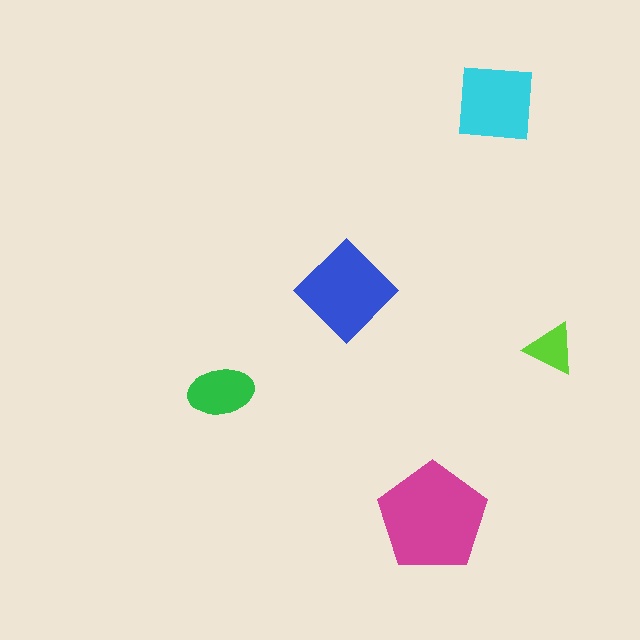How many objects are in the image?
There are 5 objects in the image.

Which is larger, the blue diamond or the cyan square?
The blue diamond.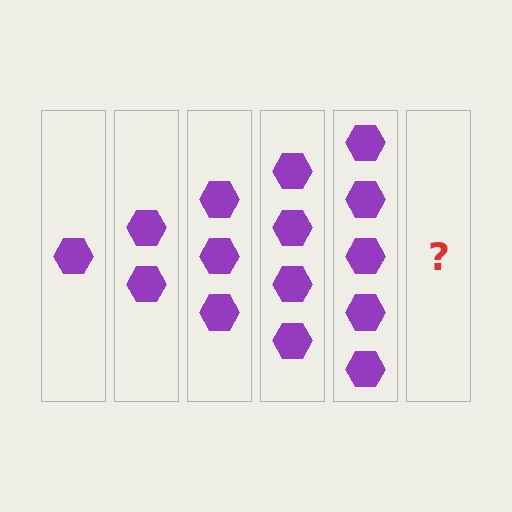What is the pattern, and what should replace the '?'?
The pattern is that each step adds one more hexagon. The '?' should be 6 hexagons.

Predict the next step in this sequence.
The next step is 6 hexagons.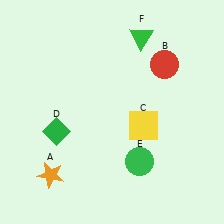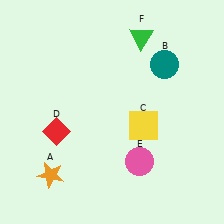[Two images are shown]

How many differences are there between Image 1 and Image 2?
There are 3 differences between the two images.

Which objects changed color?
B changed from red to teal. D changed from green to red. E changed from green to pink.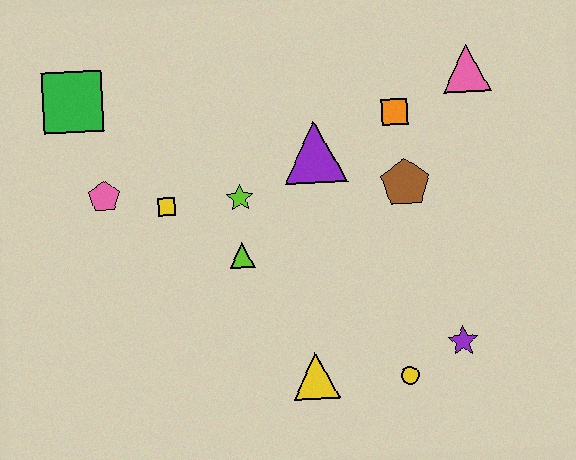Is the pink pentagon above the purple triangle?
No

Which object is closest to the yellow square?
The pink pentagon is closest to the yellow square.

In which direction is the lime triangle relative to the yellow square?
The lime triangle is to the right of the yellow square.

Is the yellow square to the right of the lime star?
No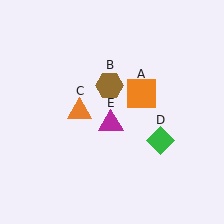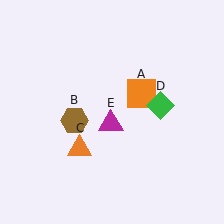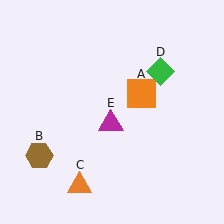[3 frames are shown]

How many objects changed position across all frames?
3 objects changed position: brown hexagon (object B), orange triangle (object C), green diamond (object D).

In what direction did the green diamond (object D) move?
The green diamond (object D) moved up.